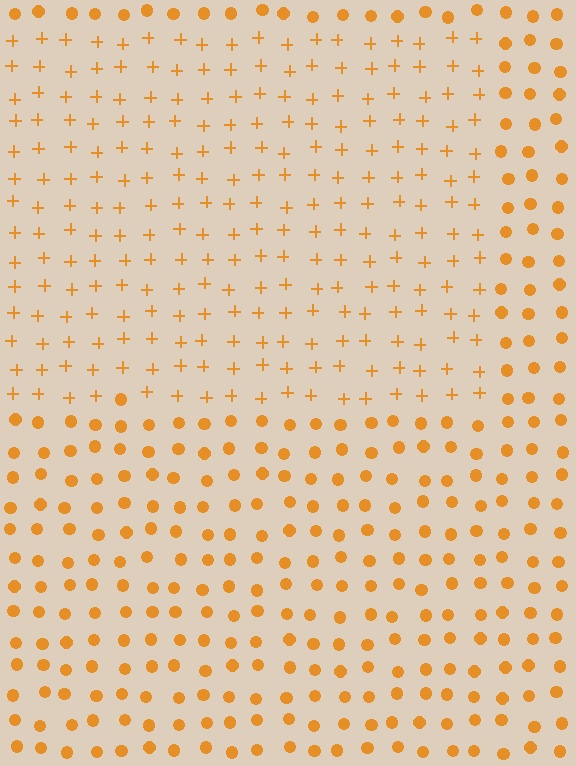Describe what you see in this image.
The image is filled with small orange elements arranged in a uniform grid. A rectangle-shaped region contains plus signs, while the surrounding area contains circles. The boundary is defined purely by the change in element shape.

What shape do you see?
I see a rectangle.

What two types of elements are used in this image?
The image uses plus signs inside the rectangle region and circles outside it.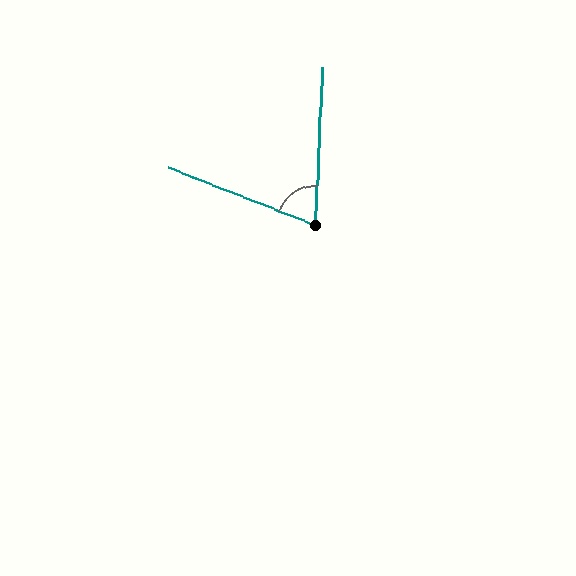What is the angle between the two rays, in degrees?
Approximately 71 degrees.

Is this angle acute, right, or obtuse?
It is acute.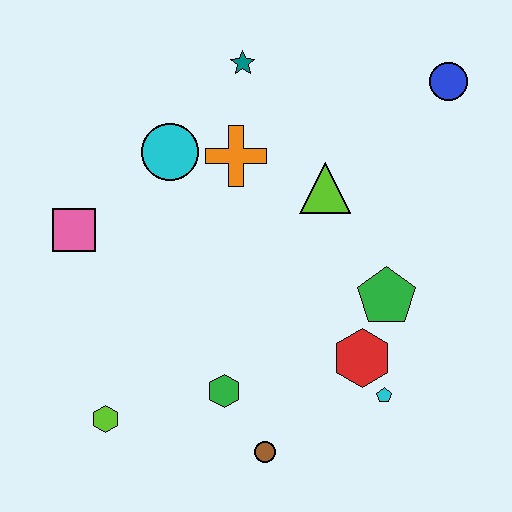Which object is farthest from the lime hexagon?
The blue circle is farthest from the lime hexagon.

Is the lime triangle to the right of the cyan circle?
Yes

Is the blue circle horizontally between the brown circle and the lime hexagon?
No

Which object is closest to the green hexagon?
The brown circle is closest to the green hexagon.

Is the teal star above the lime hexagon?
Yes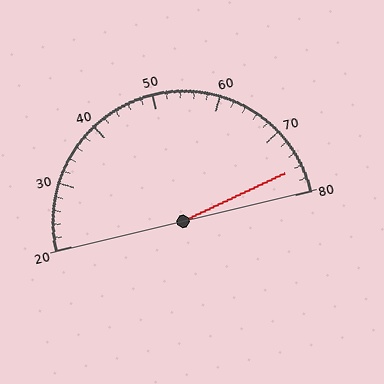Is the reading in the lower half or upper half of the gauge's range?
The reading is in the upper half of the range (20 to 80).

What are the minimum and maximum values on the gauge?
The gauge ranges from 20 to 80.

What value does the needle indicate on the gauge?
The needle indicates approximately 76.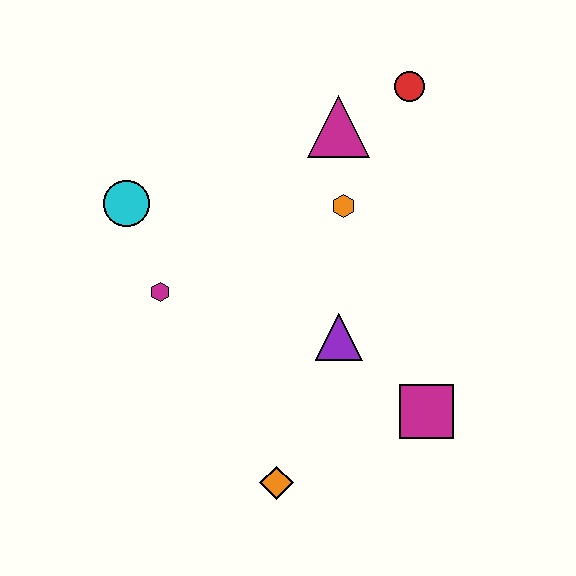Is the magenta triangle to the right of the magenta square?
No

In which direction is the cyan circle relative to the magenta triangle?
The cyan circle is to the left of the magenta triangle.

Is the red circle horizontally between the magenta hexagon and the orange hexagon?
No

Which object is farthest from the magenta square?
The cyan circle is farthest from the magenta square.